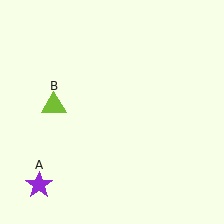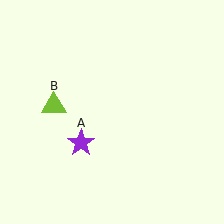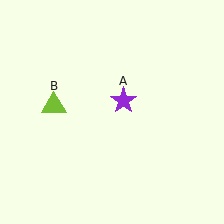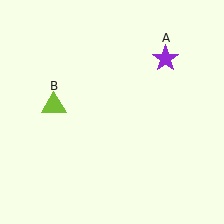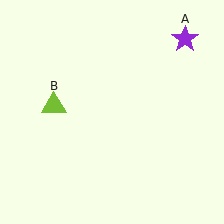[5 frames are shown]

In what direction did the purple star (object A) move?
The purple star (object A) moved up and to the right.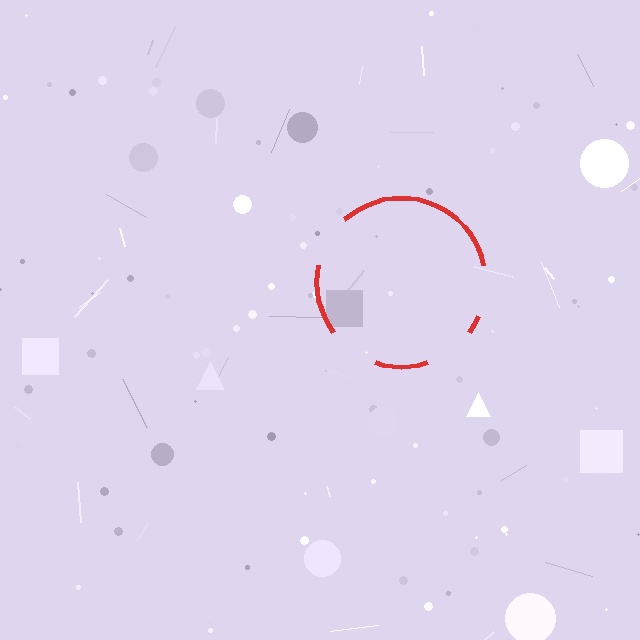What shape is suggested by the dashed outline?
The dashed outline suggests a circle.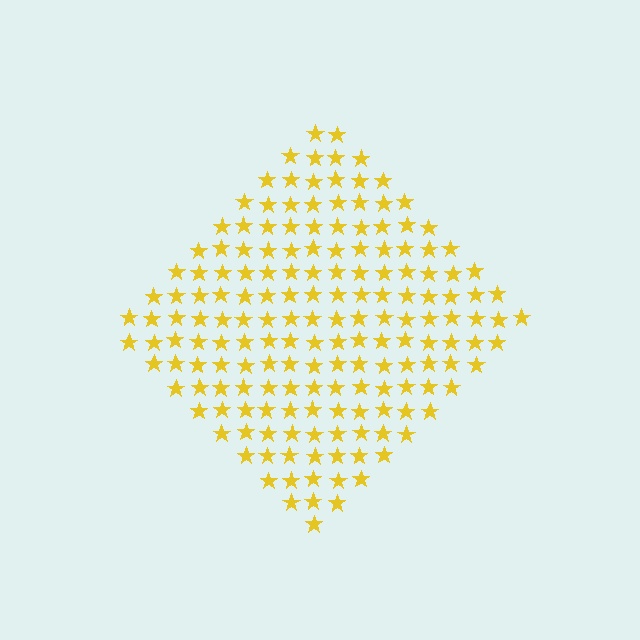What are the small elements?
The small elements are stars.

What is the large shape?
The large shape is a diamond.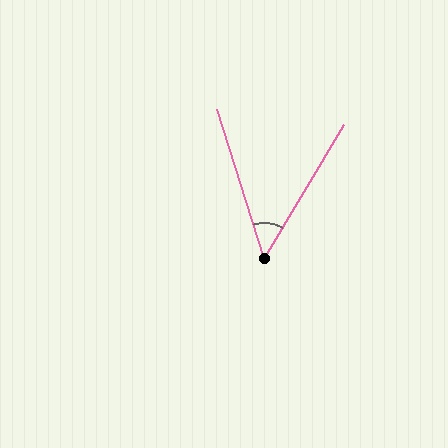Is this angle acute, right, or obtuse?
It is acute.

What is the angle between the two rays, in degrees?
Approximately 48 degrees.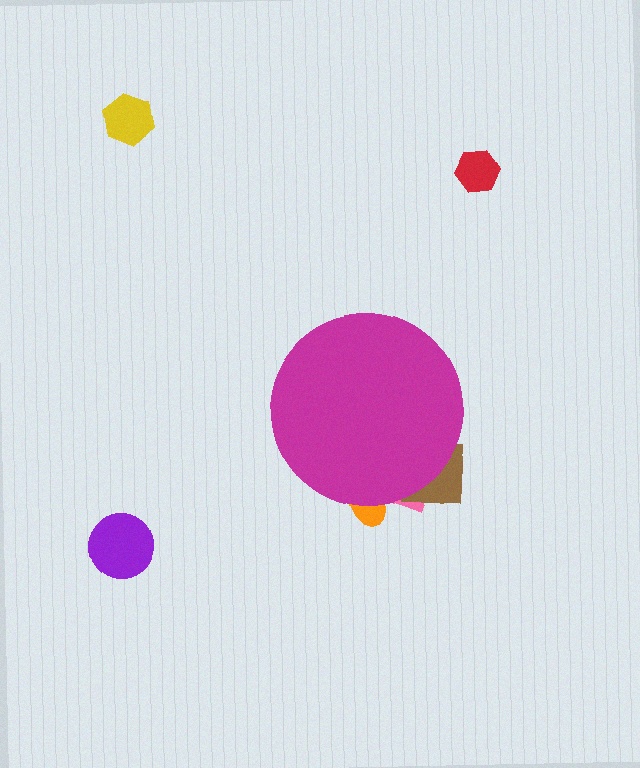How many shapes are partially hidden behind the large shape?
3 shapes are partially hidden.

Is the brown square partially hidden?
Yes, the brown square is partially hidden behind the magenta circle.